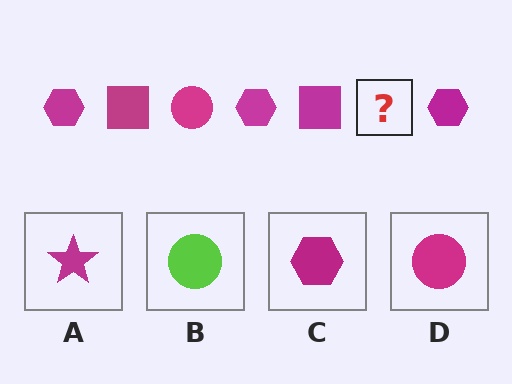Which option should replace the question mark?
Option D.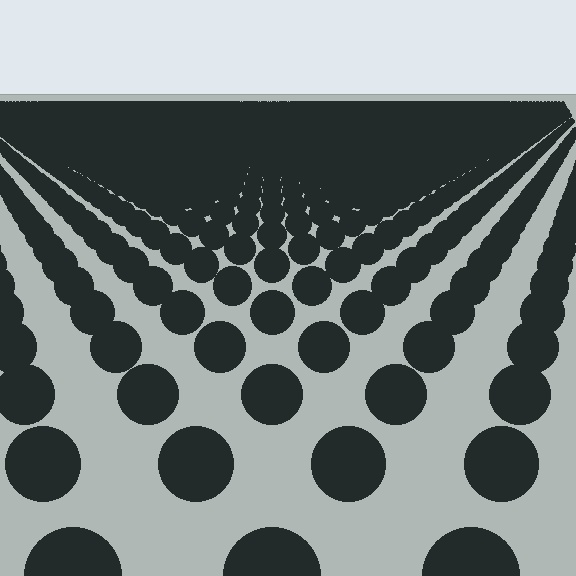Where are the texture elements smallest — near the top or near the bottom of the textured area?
Near the top.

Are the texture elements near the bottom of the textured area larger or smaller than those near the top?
Larger. Near the bottom, elements are closer to the viewer and appear at a bigger on-screen size.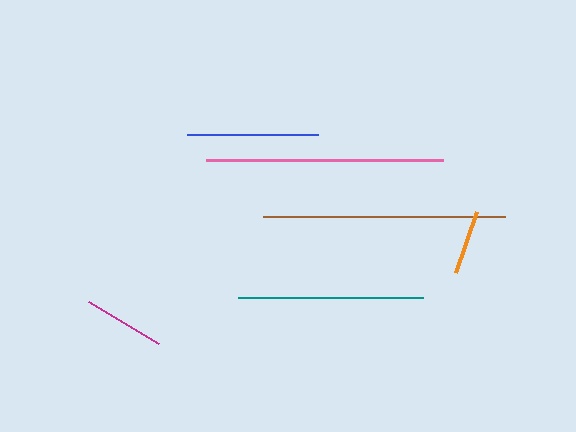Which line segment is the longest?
The brown line is the longest at approximately 242 pixels.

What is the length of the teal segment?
The teal segment is approximately 184 pixels long.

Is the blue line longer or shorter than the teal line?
The teal line is longer than the blue line.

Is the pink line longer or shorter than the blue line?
The pink line is longer than the blue line.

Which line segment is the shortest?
The orange line is the shortest at approximately 64 pixels.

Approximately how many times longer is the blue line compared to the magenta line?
The blue line is approximately 1.6 times the length of the magenta line.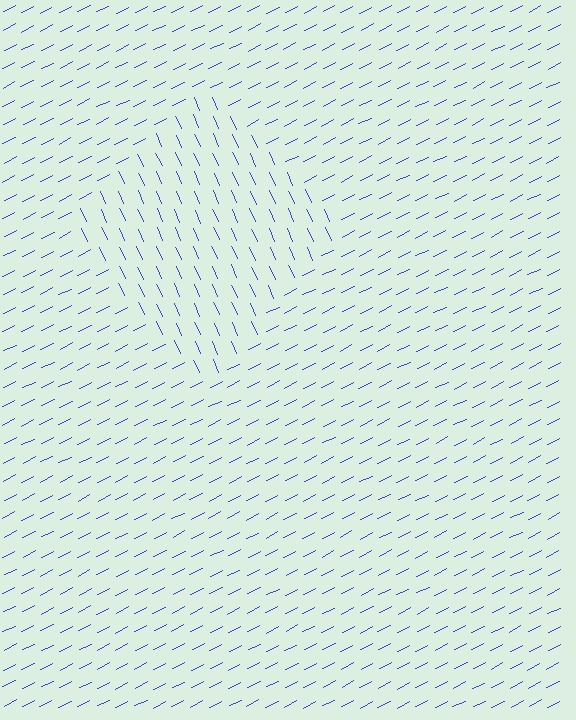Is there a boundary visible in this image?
Yes, there is a texture boundary formed by a change in line orientation.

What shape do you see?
I see a diamond.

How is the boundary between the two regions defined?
The boundary is defined purely by a change in line orientation (approximately 87 degrees difference). All lines are the same color and thickness.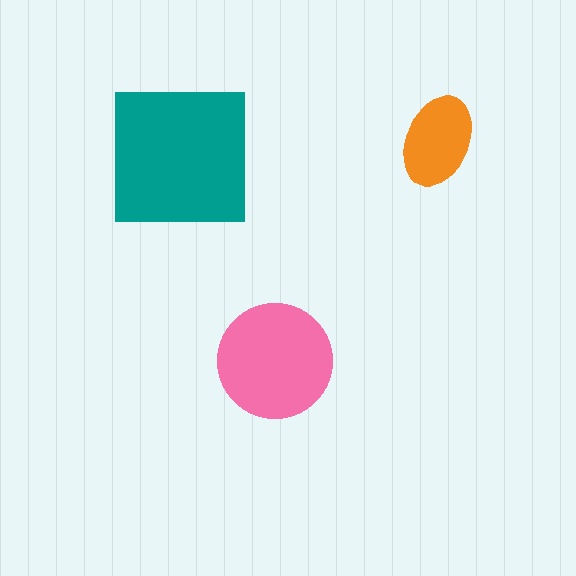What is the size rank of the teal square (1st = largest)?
1st.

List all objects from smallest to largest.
The orange ellipse, the pink circle, the teal square.